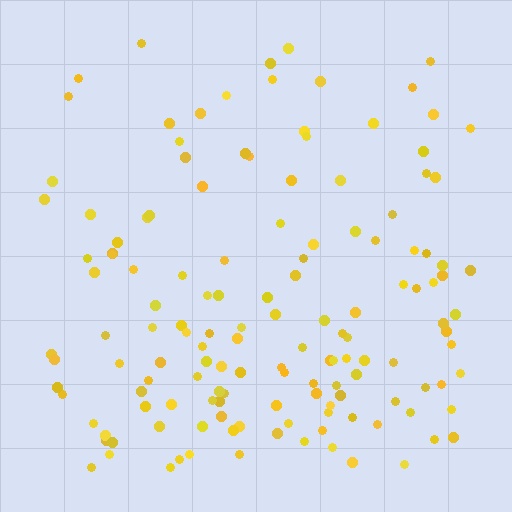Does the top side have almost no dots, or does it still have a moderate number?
Still a moderate number, just noticeably fewer than the bottom.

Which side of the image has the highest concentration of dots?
The bottom.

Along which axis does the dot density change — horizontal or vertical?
Vertical.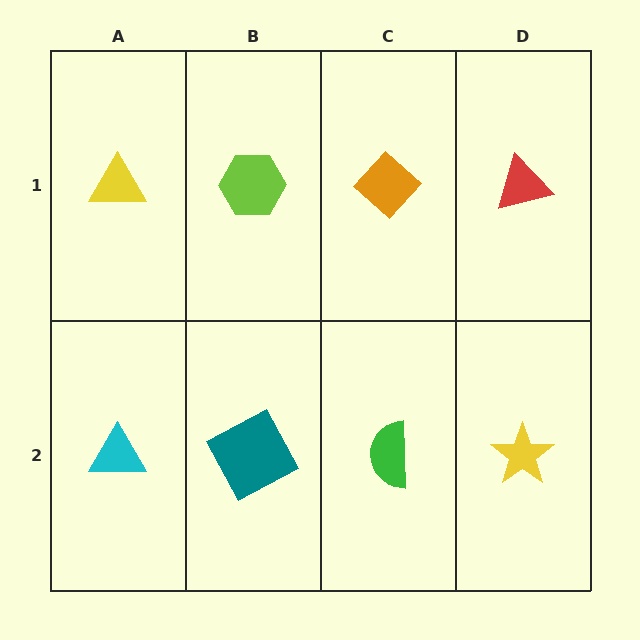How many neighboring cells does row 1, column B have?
3.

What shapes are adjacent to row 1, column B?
A teal square (row 2, column B), a yellow triangle (row 1, column A), an orange diamond (row 1, column C).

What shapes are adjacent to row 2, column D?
A red triangle (row 1, column D), a green semicircle (row 2, column C).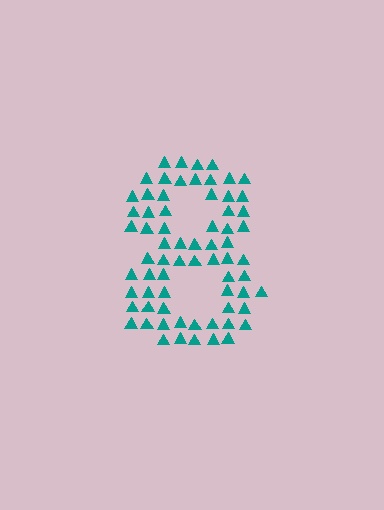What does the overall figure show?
The overall figure shows the digit 8.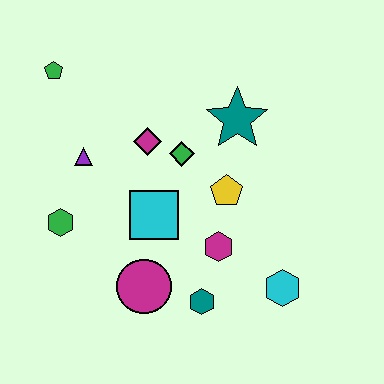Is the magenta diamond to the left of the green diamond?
Yes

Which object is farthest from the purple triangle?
The cyan hexagon is farthest from the purple triangle.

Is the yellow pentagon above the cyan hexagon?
Yes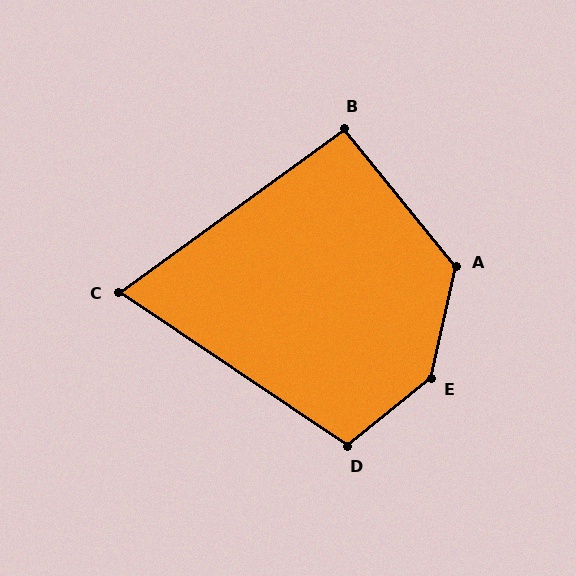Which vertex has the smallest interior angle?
C, at approximately 70 degrees.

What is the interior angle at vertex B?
Approximately 93 degrees (approximately right).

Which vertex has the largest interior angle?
E, at approximately 142 degrees.